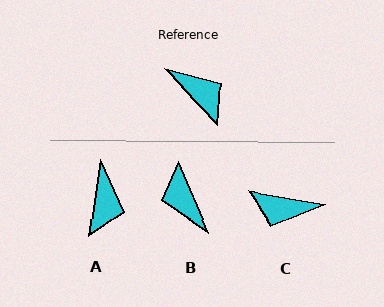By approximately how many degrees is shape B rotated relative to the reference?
Approximately 160 degrees counter-clockwise.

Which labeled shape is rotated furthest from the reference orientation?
B, about 160 degrees away.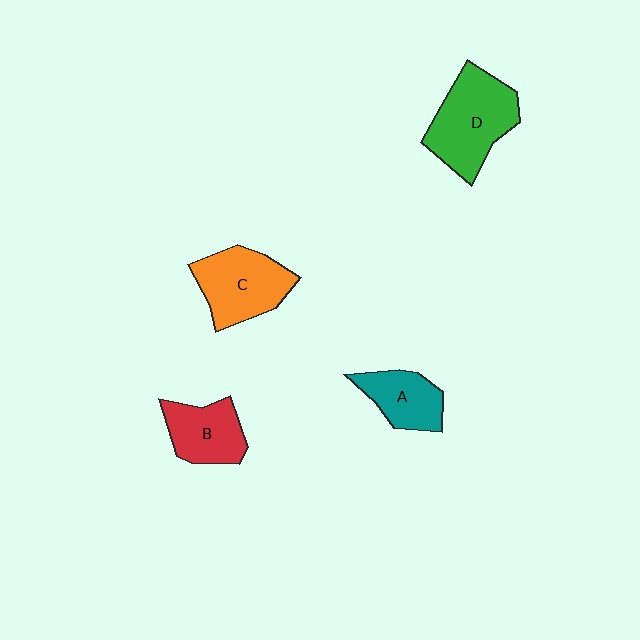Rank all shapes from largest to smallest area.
From largest to smallest: D (green), C (orange), B (red), A (teal).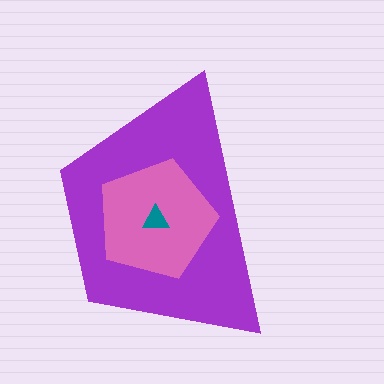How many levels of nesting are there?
3.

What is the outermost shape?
The purple trapezoid.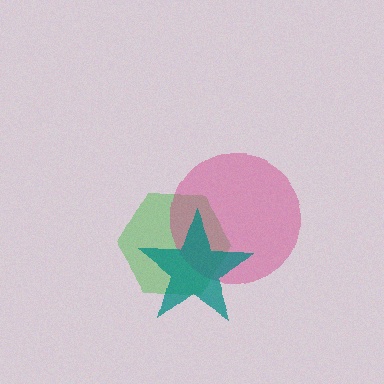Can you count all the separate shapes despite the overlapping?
Yes, there are 3 separate shapes.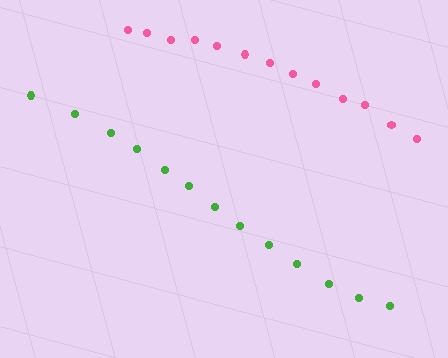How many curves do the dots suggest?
There are 2 distinct paths.